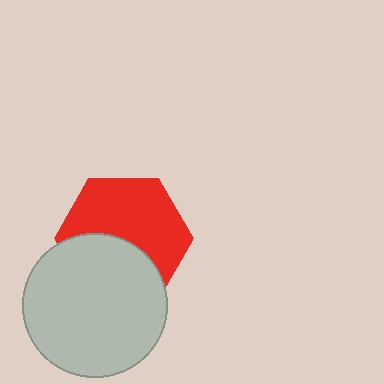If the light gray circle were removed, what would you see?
You would see the complete red hexagon.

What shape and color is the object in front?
The object in front is a light gray circle.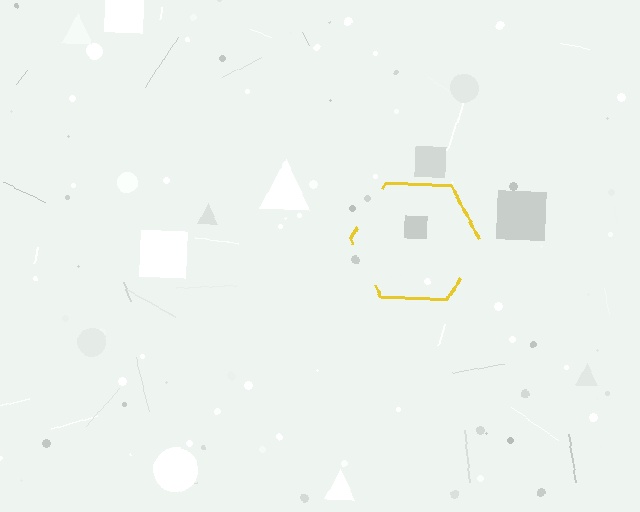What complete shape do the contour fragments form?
The contour fragments form a hexagon.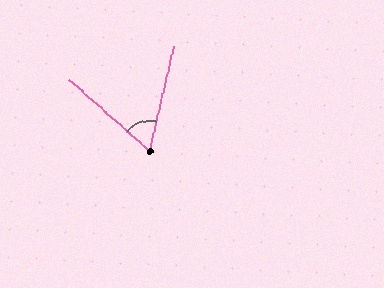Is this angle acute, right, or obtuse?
It is acute.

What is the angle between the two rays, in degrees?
Approximately 62 degrees.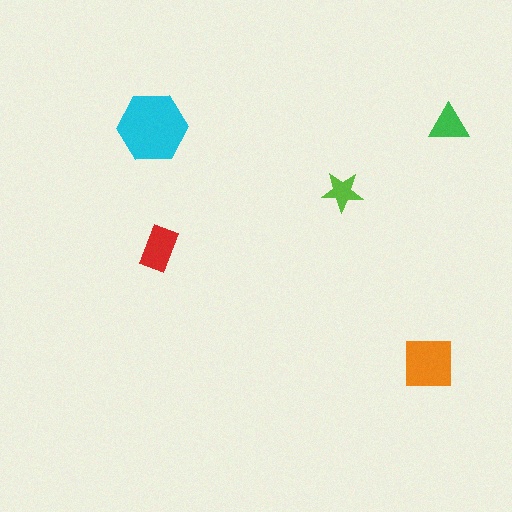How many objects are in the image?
There are 5 objects in the image.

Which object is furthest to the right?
The green triangle is rightmost.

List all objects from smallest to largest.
The lime star, the green triangle, the red rectangle, the orange square, the cyan hexagon.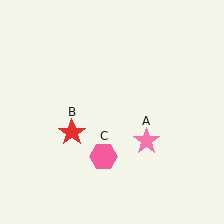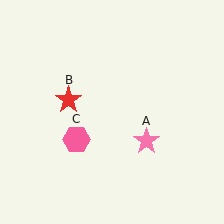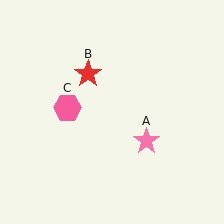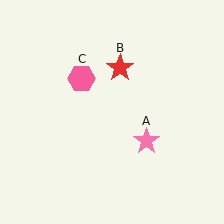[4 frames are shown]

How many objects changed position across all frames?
2 objects changed position: red star (object B), pink hexagon (object C).